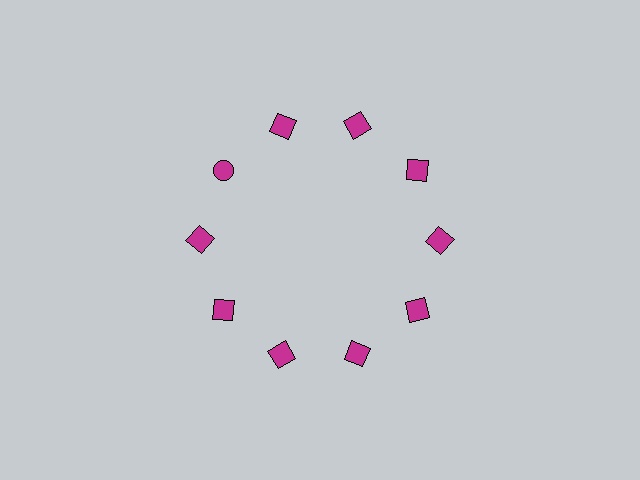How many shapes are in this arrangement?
There are 10 shapes arranged in a ring pattern.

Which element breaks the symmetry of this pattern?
The magenta circle at roughly the 10 o'clock position breaks the symmetry. All other shapes are magenta squares.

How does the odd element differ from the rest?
It has a different shape: circle instead of square.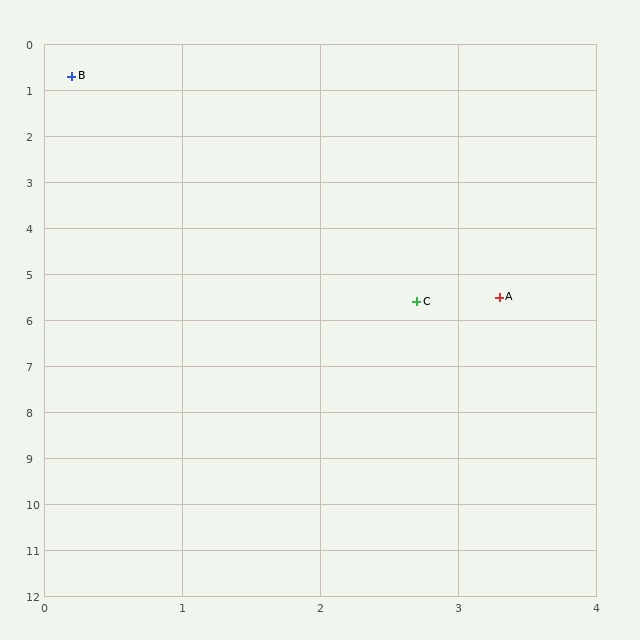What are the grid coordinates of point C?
Point C is at approximately (2.7, 5.6).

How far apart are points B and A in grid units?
Points B and A are about 5.7 grid units apart.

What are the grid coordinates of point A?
Point A is at approximately (3.3, 5.5).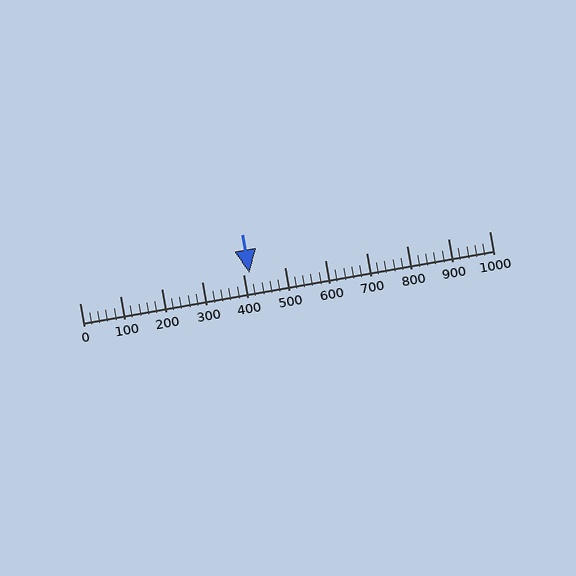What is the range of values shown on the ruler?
The ruler shows values from 0 to 1000.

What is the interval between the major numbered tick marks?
The major tick marks are spaced 100 units apart.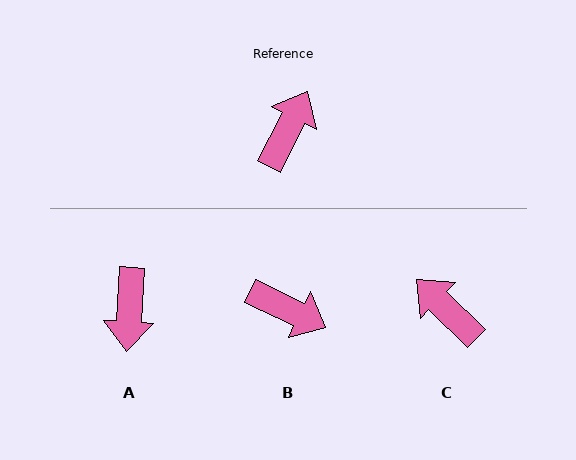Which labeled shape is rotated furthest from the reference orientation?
A, about 156 degrees away.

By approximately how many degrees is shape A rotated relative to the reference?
Approximately 156 degrees clockwise.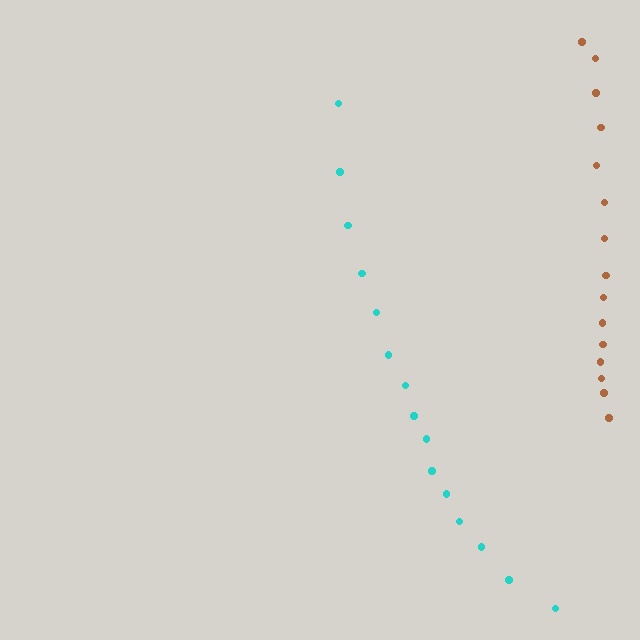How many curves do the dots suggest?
There are 2 distinct paths.